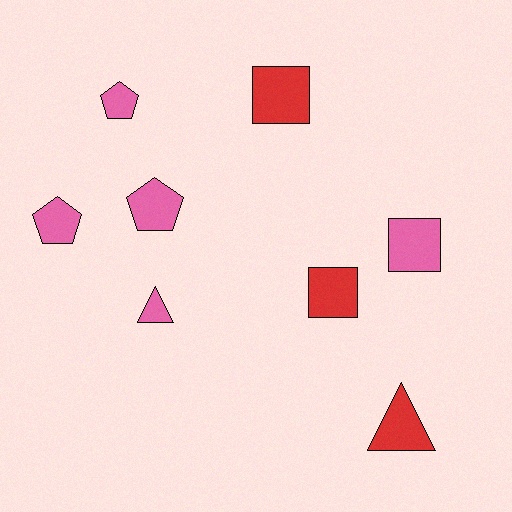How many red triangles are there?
There is 1 red triangle.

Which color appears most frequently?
Pink, with 5 objects.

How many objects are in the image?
There are 8 objects.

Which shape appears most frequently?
Pentagon, with 3 objects.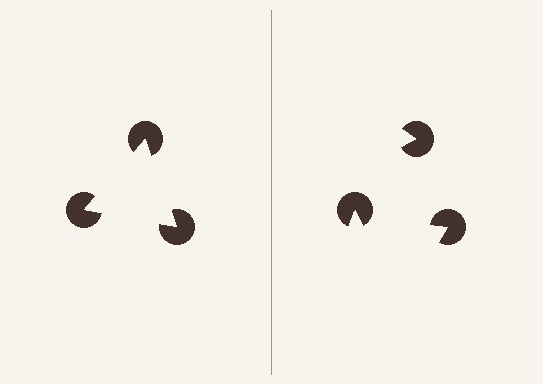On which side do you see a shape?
An illusory triangle appears on the left side. On the right side the wedge cuts are rotated, so no coherent shape forms.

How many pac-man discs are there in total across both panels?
6 — 3 on each side.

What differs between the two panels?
The pac-man discs are positioned identically on both sides; only the wedge orientations differ. On the left they align to a triangle; on the right they are misaligned.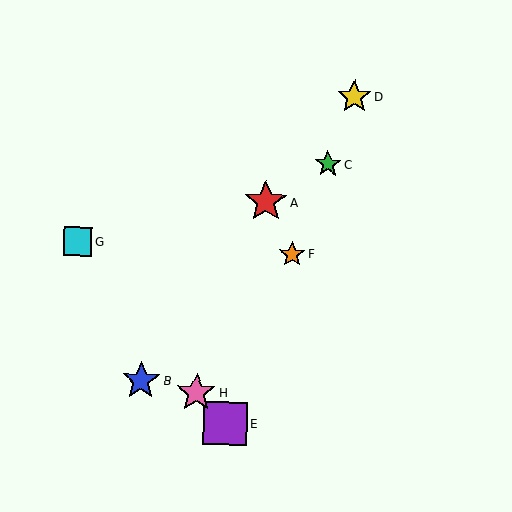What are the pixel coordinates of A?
Object A is at (266, 202).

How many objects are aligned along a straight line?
4 objects (C, D, E, F) are aligned along a straight line.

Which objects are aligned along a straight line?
Objects C, D, E, F are aligned along a straight line.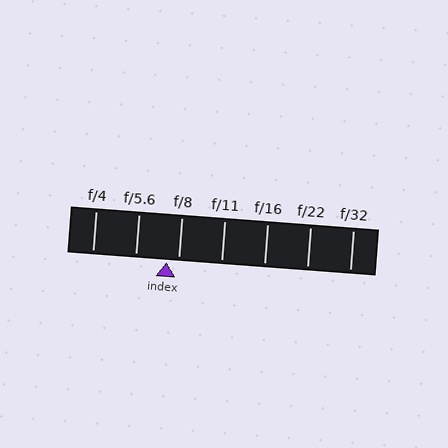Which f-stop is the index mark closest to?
The index mark is closest to f/8.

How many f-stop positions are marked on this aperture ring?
There are 7 f-stop positions marked.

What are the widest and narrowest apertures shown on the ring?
The widest aperture shown is f/4 and the narrowest is f/32.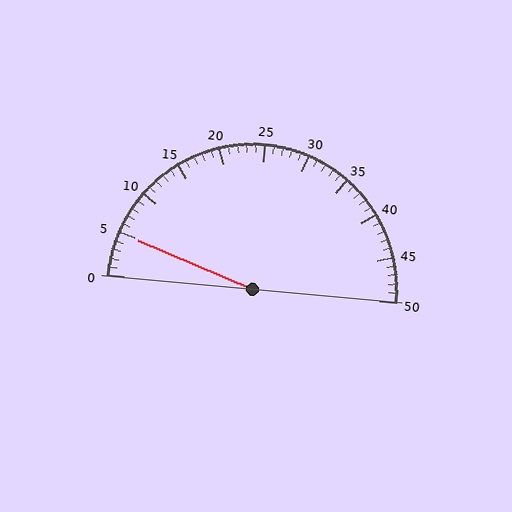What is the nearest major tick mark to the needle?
The nearest major tick mark is 5.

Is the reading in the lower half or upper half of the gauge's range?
The reading is in the lower half of the range (0 to 50).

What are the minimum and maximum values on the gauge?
The gauge ranges from 0 to 50.